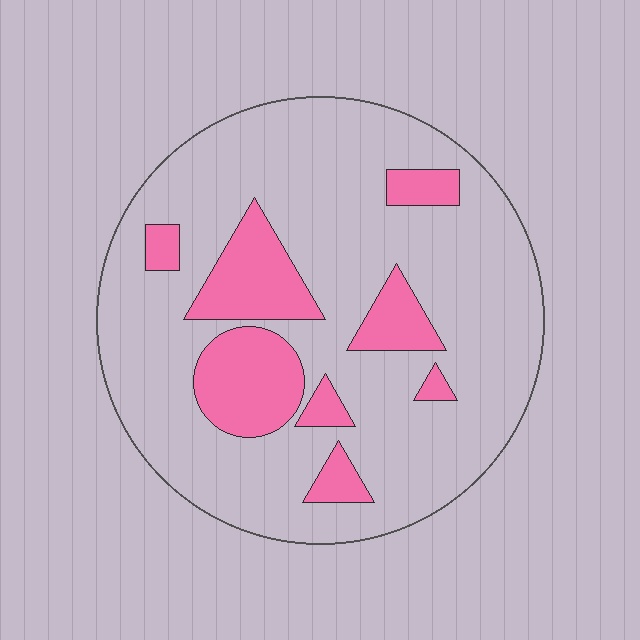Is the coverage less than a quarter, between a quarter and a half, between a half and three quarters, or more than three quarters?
Less than a quarter.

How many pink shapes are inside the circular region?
8.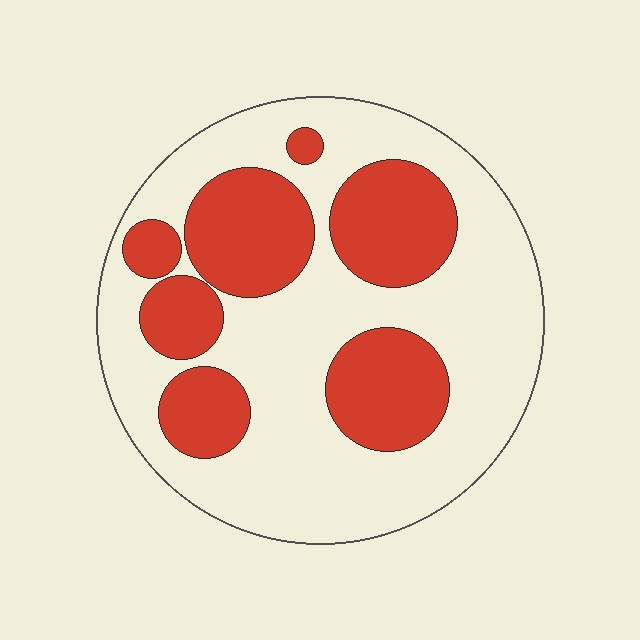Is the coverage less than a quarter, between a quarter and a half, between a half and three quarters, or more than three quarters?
Between a quarter and a half.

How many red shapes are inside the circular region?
7.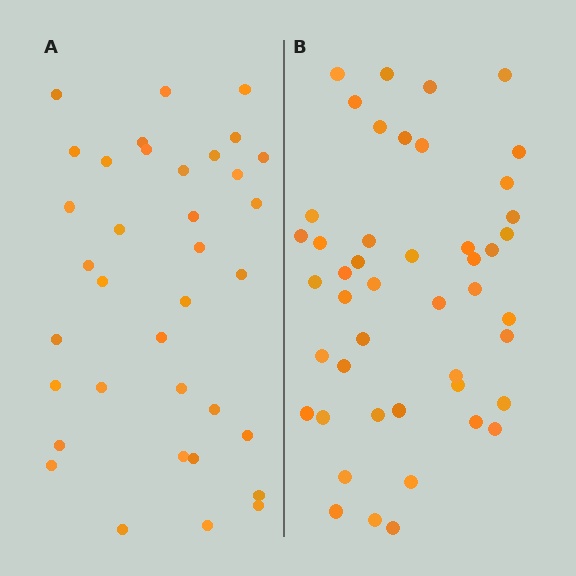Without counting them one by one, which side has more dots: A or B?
Region B (the right region) has more dots.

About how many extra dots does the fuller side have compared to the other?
Region B has roughly 10 or so more dots than region A.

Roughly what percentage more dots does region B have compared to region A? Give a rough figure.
About 30% more.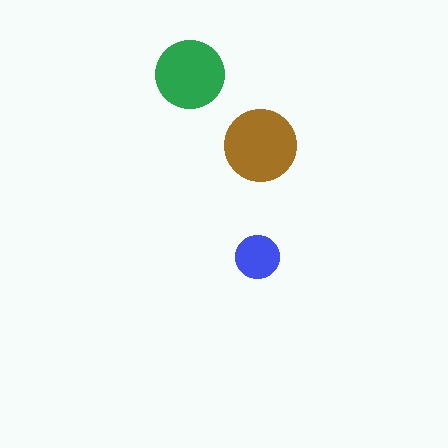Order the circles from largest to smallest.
the brown one, the green one, the blue one.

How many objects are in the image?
There are 3 objects in the image.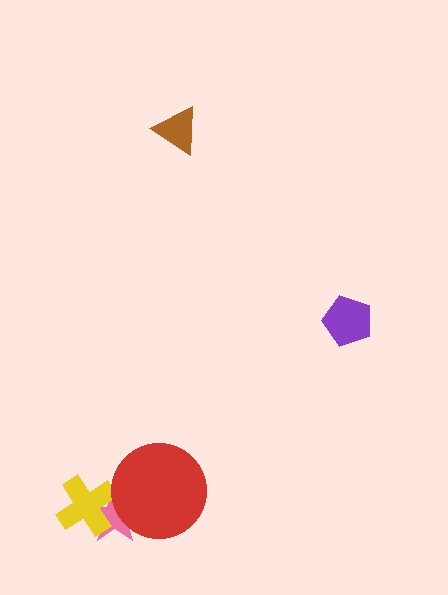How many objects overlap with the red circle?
1 object overlaps with the red circle.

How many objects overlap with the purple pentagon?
0 objects overlap with the purple pentagon.